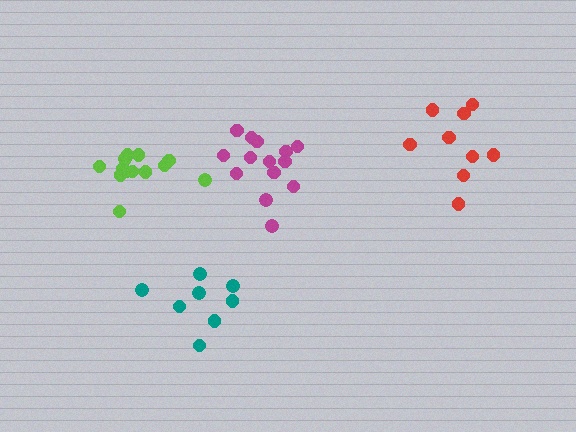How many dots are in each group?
Group 1: 14 dots, Group 2: 13 dots, Group 3: 9 dots, Group 4: 8 dots (44 total).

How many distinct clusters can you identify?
There are 4 distinct clusters.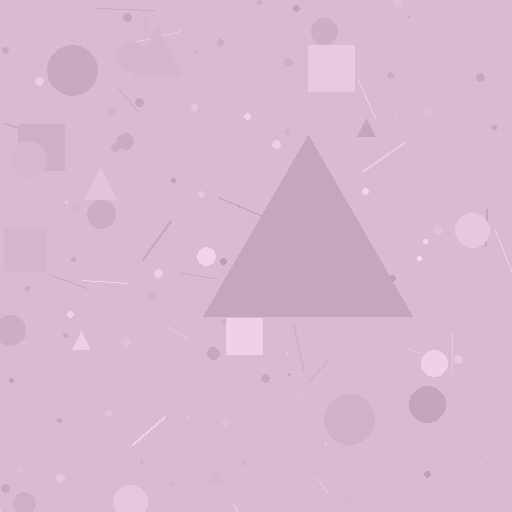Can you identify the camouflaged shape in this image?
The camouflaged shape is a triangle.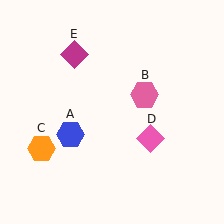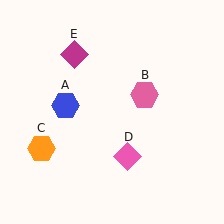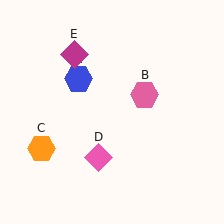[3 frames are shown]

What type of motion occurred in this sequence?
The blue hexagon (object A), pink diamond (object D) rotated clockwise around the center of the scene.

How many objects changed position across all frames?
2 objects changed position: blue hexagon (object A), pink diamond (object D).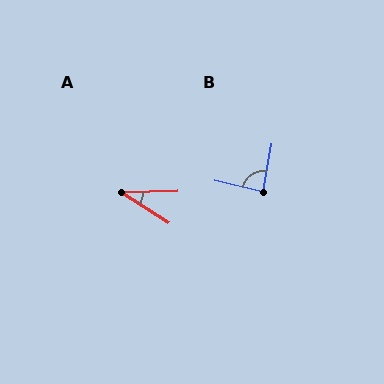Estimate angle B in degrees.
Approximately 87 degrees.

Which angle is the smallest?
A, at approximately 35 degrees.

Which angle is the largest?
B, at approximately 87 degrees.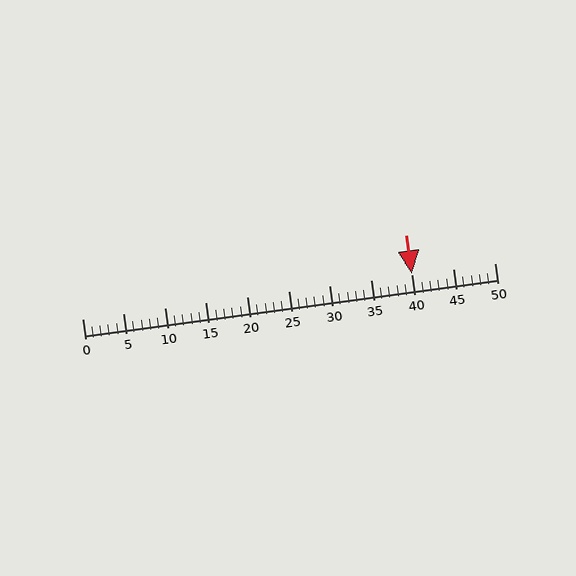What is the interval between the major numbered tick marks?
The major tick marks are spaced 5 units apart.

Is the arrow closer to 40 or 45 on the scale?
The arrow is closer to 40.